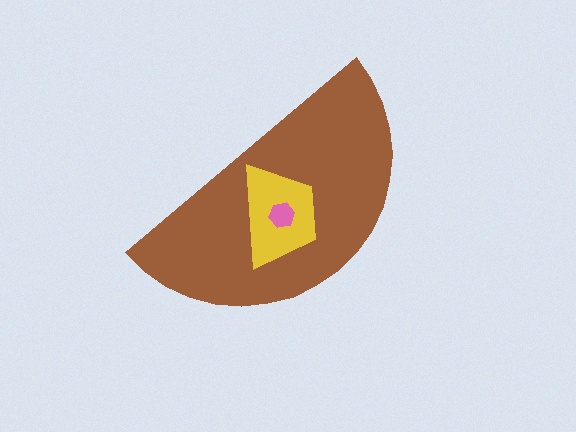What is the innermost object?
The pink hexagon.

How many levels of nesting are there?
3.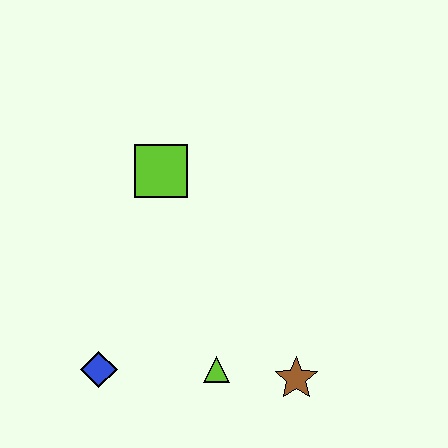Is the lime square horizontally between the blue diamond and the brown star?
Yes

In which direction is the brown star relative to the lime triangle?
The brown star is to the right of the lime triangle.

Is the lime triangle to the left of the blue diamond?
No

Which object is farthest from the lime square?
The brown star is farthest from the lime square.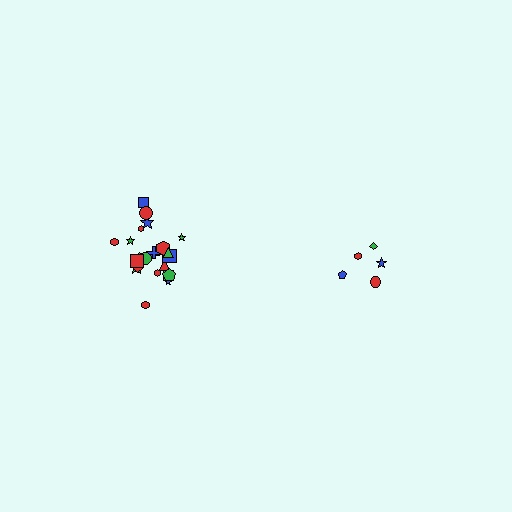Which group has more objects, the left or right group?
The left group.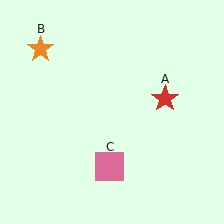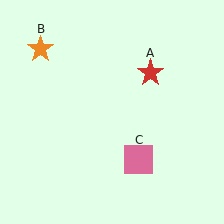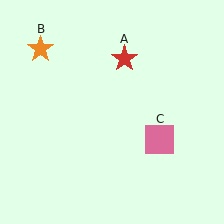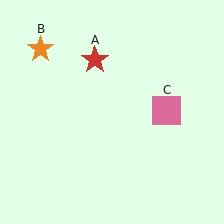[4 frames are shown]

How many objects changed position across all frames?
2 objects changed position: red star (object A), pink square (object C).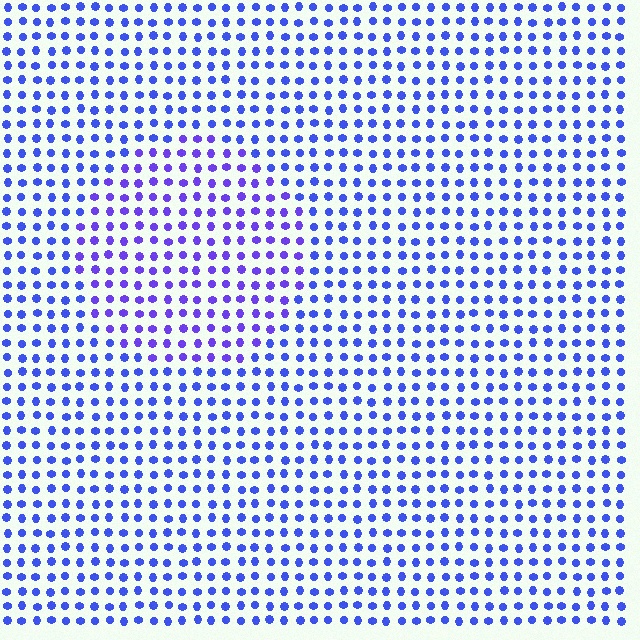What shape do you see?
I see a circle.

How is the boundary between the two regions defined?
The boundary is defined purely by a slight shift in hue (about 24 degrees). Spacing, size, and orientation are identical on both sides.